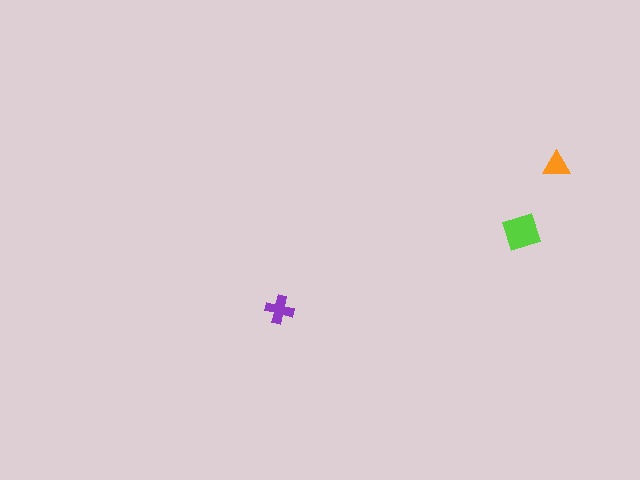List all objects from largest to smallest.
The lime diamond, the purple cross, the orange triangle.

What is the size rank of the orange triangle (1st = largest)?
3rd.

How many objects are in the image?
There are 3 objects in the image.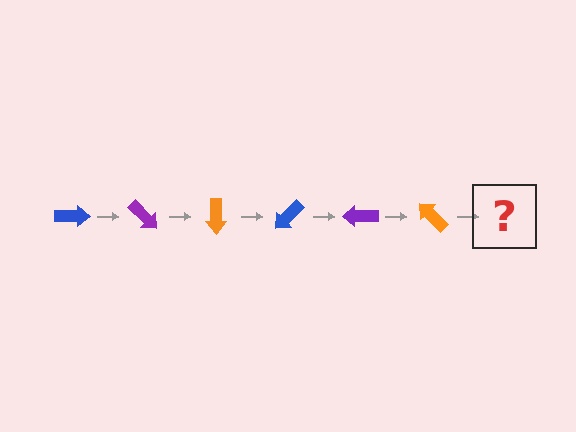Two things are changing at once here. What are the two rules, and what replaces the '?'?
The two rules are that it rotates 45 degrees each step and the color cycles through blue, purple, and orange. The '?' should be a blue arrow, rotated 270 degrees from the start.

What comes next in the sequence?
The next element should be a blue arrow, rotated 270 degrees from the start.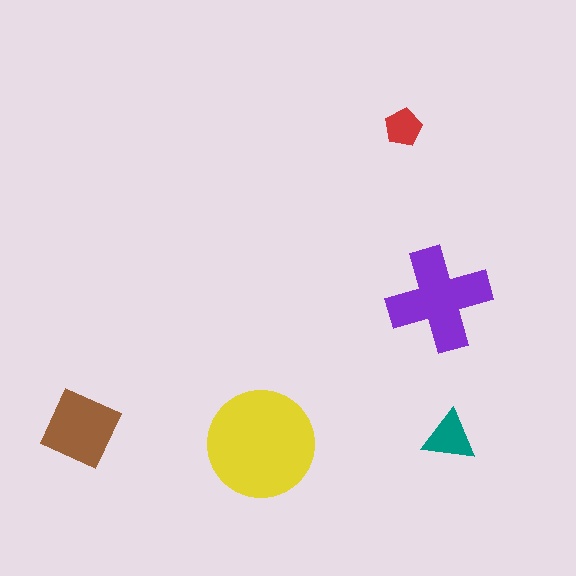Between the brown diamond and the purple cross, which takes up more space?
The purple cross.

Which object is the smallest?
The red pentagon.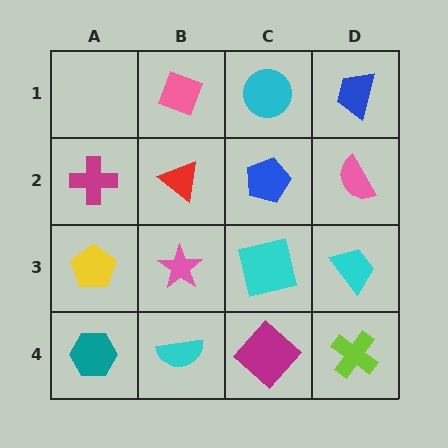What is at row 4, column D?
A lime cross.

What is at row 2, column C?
A blue pentagon.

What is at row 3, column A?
A yellow pentagon.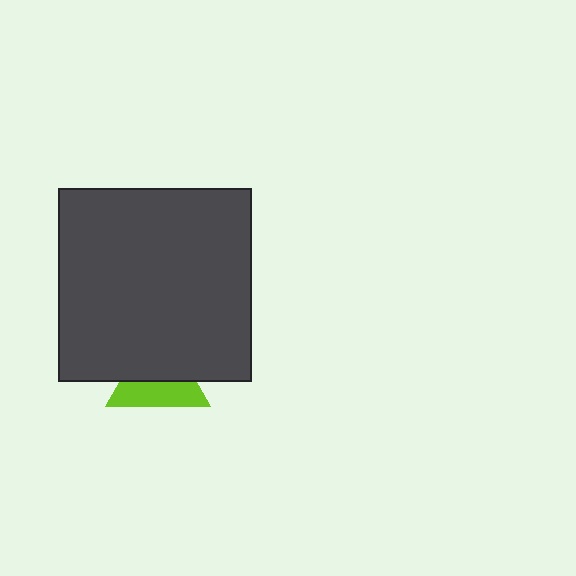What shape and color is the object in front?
The object in front is a dark gray square.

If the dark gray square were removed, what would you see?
You would see the complete lime triangle.